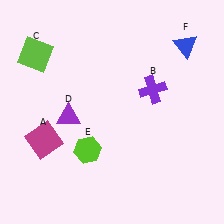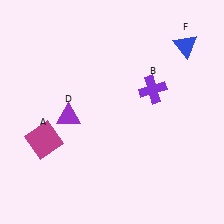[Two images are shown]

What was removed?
The lime square (C), the lime hexagon (E) were removed in Image 2.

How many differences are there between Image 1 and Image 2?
There are 2 differences between the two images.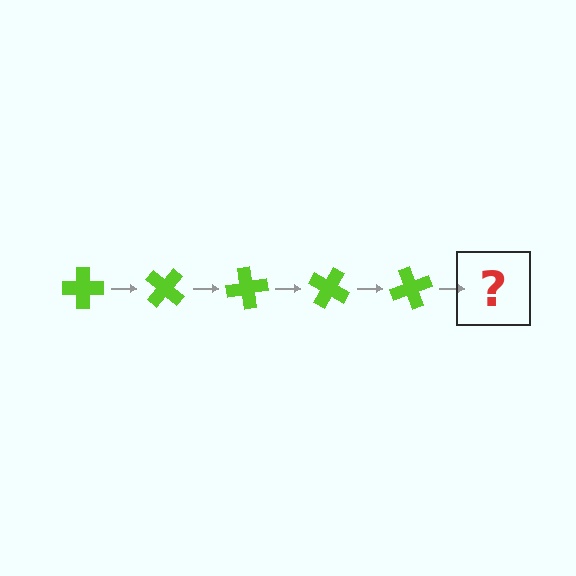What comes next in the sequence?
The next element should be a lime cross rotated 200 degrees.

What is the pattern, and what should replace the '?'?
The pattern is that the cross rotates 40 degrees each step. The '?' should be a lime cross rotated 200 degrees.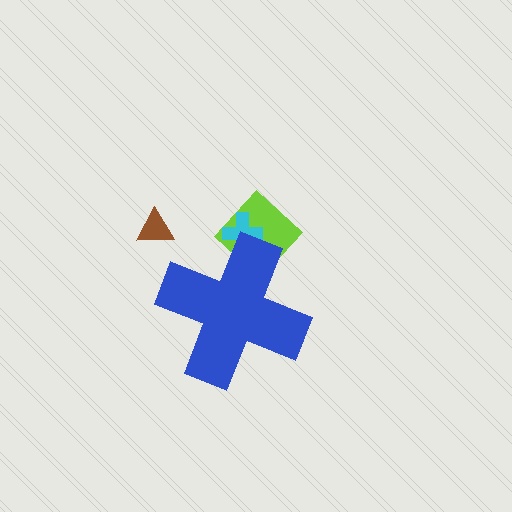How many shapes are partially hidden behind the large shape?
2 shapes are partially hidden.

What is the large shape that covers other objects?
A blue cross.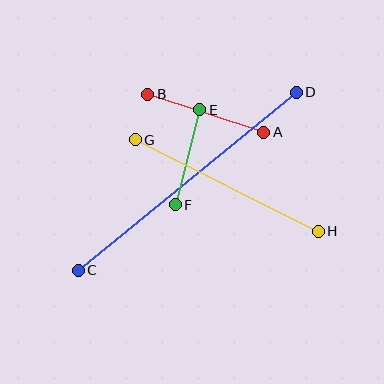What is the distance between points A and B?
The distance is approximately 122 pixels.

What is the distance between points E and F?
The distance is approximately 98 pixels.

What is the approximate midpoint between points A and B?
The midpoint is at approximately (206, 113) pixels.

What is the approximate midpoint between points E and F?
The midpoint is at approximately (188, 157) pixels.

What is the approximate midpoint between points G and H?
The midpoint is at approximately (227, 186) pixels.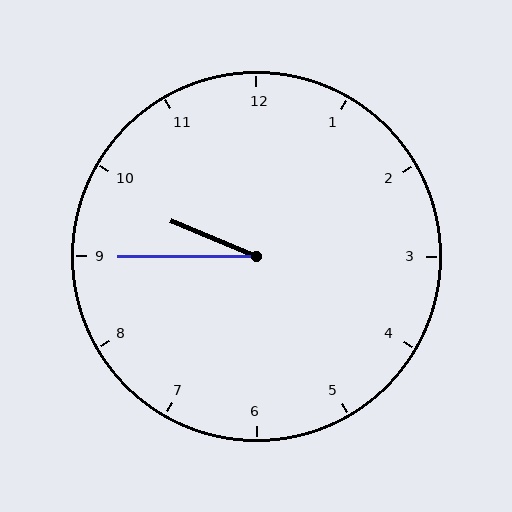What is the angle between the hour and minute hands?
Approximately 22 degrees.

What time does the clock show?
9:45.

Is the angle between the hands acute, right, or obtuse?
It is acute.